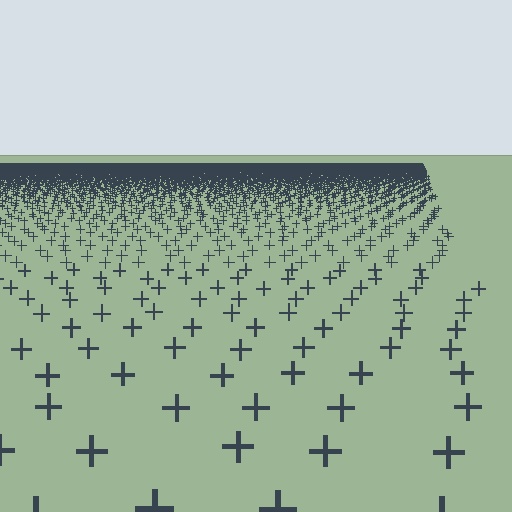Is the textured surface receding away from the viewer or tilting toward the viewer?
The surface is receding away from the viewer. Texture elements get smaller and denser toward the top.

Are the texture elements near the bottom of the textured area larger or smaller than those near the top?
Larger. Near the bottom, elements are closer to the viewer and appear at a bigger on-screen size.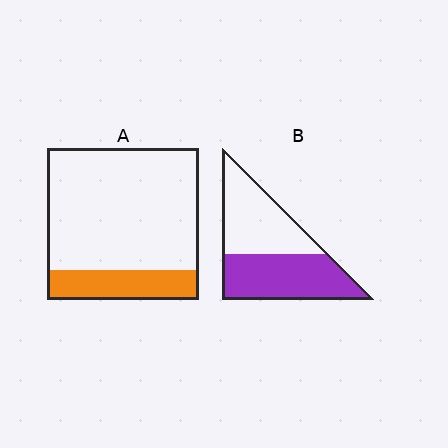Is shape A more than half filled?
No.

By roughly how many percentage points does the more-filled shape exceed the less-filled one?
By roughly 30 percentage points (B over A).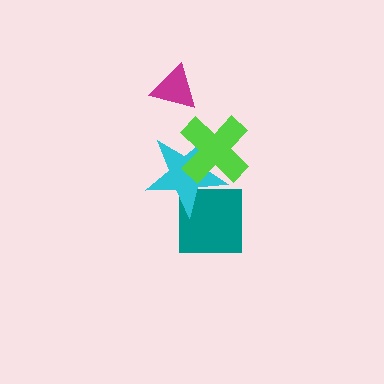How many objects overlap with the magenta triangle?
0 objects overlap with the magenta triangle.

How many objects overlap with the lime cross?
1 object overlaps with the lime cross.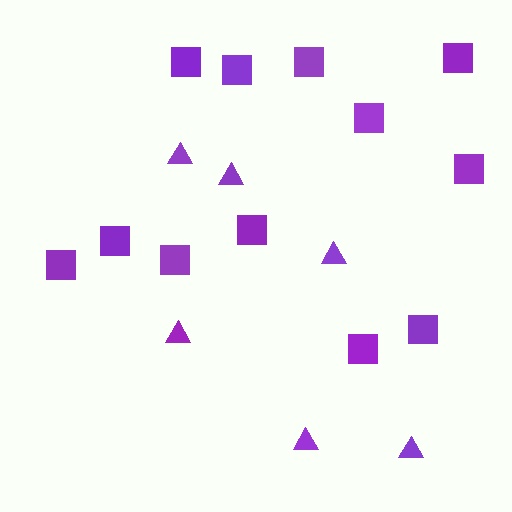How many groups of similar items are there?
There are 2 groups: one group of triangles (6) and one group of squares (12).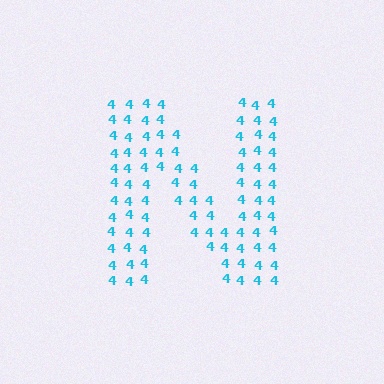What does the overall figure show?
The overall figure shows the letter N.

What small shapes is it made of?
It is made of small digit 4's.